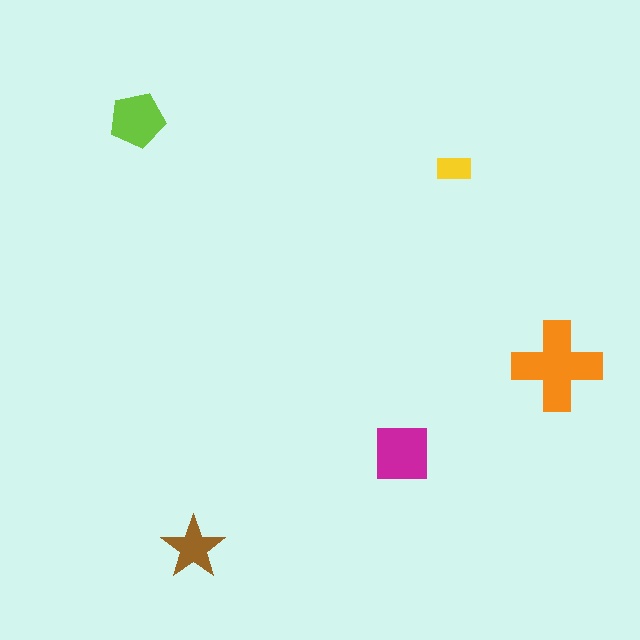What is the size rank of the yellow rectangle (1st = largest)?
5th.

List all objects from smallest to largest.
The yellow rectangle, the brown star, the lime pentagon, the magenta square, the orange cross.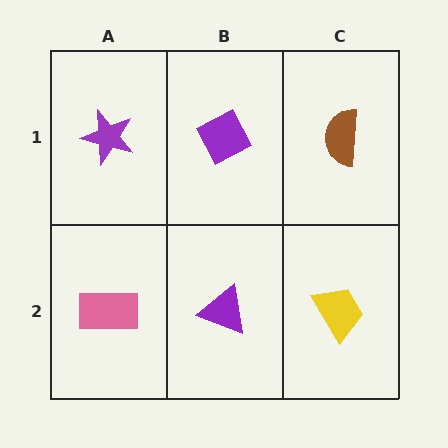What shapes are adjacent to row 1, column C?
A yellow trapezoid (row 2, column C), a purple diamond (row 1, column B).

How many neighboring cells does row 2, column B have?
3.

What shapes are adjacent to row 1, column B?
A purple triangle (row 2, column B), a purple star (row 1, column A), a brown semicircle (row 1, column C).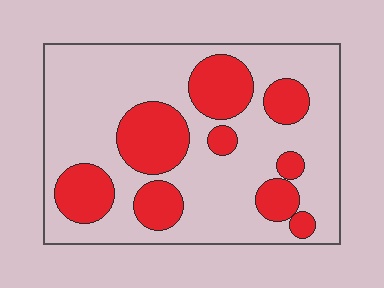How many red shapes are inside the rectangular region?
9.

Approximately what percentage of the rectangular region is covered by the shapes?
Approximately 30%.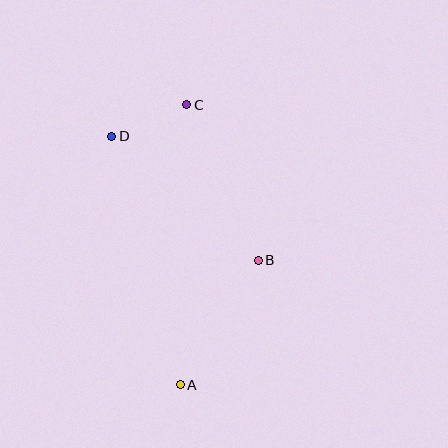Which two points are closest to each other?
Points C and D are closest to each other.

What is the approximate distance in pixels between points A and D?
The distance between A and D is approximately 258 pixels.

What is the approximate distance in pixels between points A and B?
The distance between A and B is approximately 147 pixels.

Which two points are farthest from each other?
Points A and C are farthest from each other.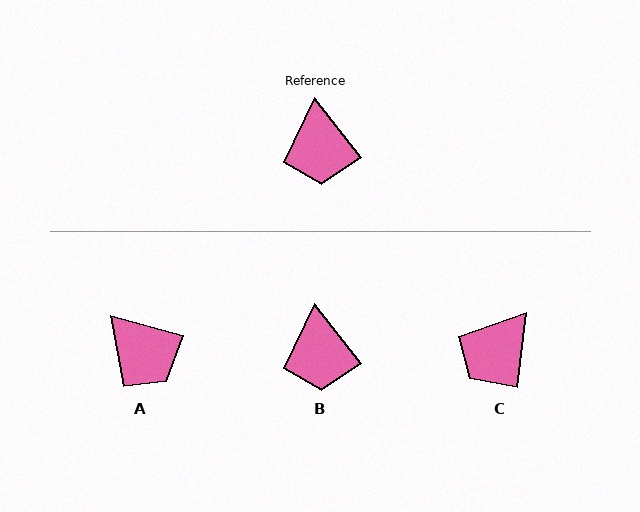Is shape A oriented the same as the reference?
No, it is off by about 36 degrees.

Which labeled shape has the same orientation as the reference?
B.